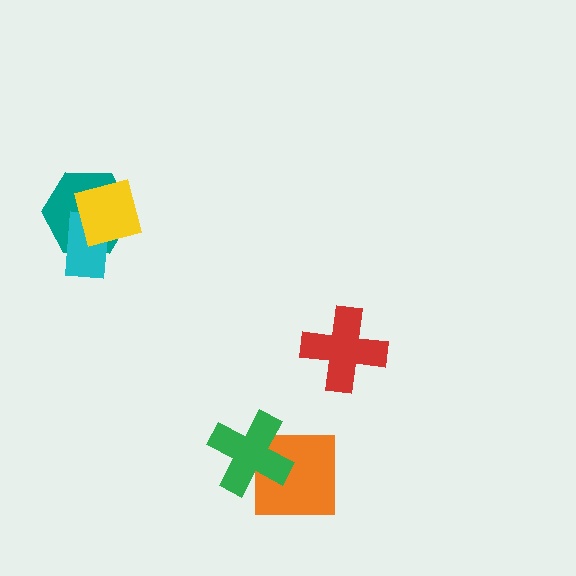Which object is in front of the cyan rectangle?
The yellow square is in front of the cyan rectangle.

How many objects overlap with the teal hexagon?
2 objects overlap with the teal hexagon.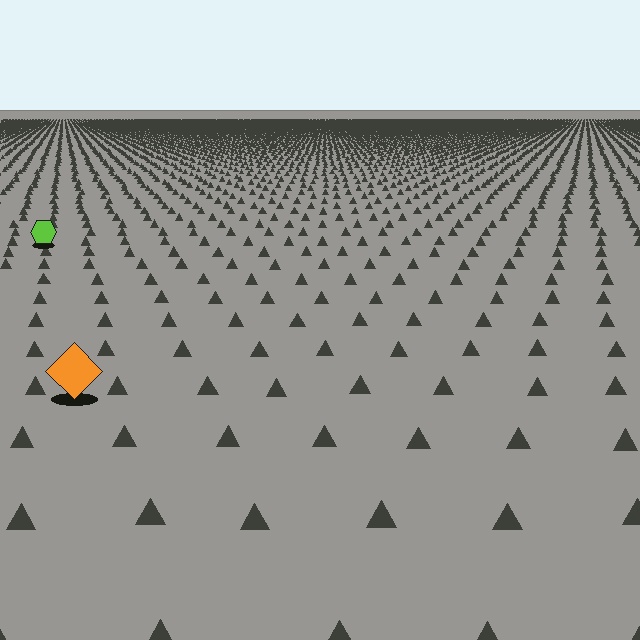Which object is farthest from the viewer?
The lime hexagon is farthest from the viewer. It appears smaller and the ground texture around it is denser.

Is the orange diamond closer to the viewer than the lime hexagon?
Yes. The orange diamond is closer — you can tell from the texture gradient: the ground texture is coarser near it.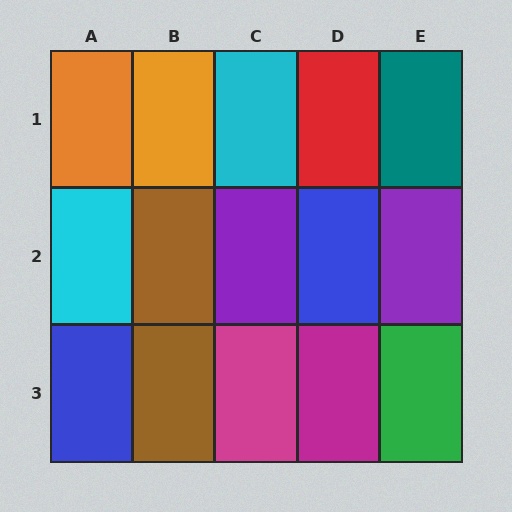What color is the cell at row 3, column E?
Green.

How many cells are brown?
2 cells are brown.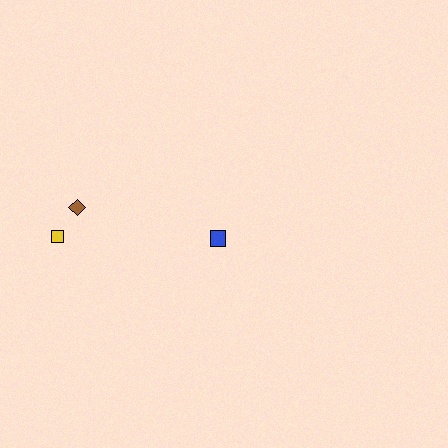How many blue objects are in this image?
There is 1 blue object.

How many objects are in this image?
There are 3 objects.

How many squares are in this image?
There are 2 squares.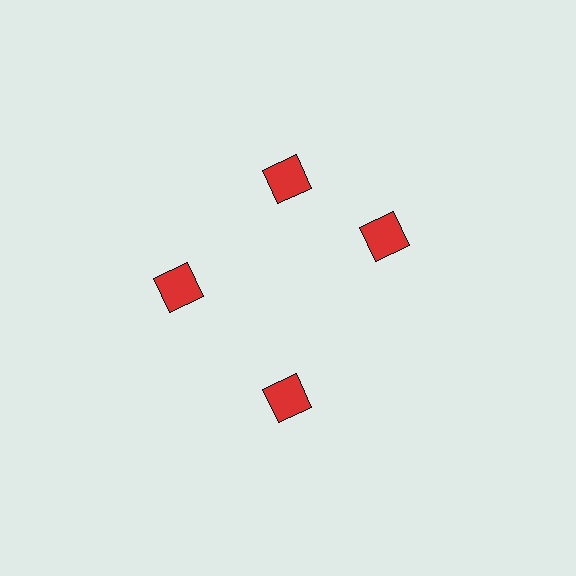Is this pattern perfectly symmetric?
No. The 4 red squares are arranged in a ring, but one element near the 3 o'clock position is rotated out of alignment along the ring, breaking the 4-fold rotational symmetry.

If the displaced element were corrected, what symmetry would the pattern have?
It would have 4-fold rotational symmetry — the pattern would map onto itself every 90 degrees.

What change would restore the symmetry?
The symmetry would be restored by rotating it back into even spacing with its neighbors so that all 4 squares sit at equal angles and equal distance from the center.